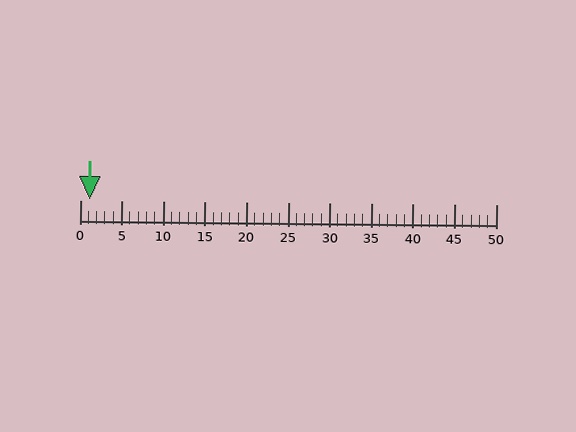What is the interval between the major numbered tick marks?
The major tick marks are spaced 5 units apart.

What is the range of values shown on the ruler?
The ruler shows values from 0 to 50.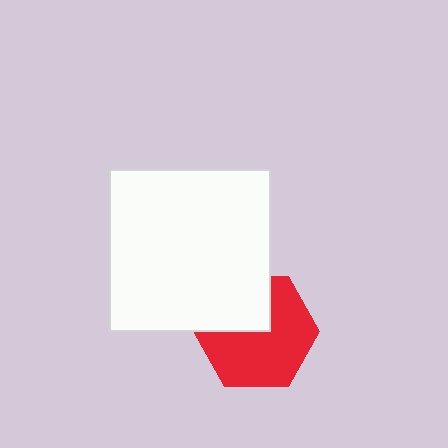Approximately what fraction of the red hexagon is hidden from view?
Roughly 33% of the red hexagon is hidden behind the white square.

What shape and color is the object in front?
The object in front is a white square.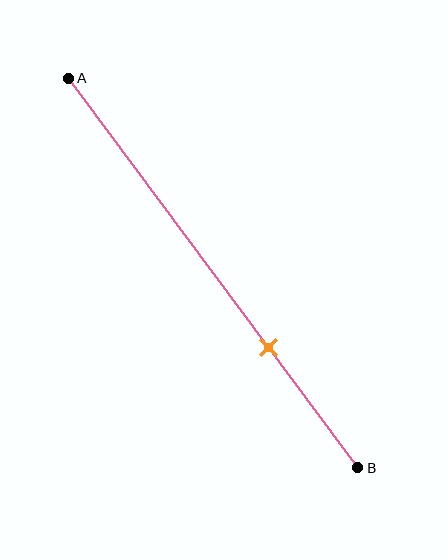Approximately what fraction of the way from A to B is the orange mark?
The orange mark is approximately 70% of the way from A to B.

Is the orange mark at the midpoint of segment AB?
No, the mark is at about 70% from A, not at the 50% midpoint.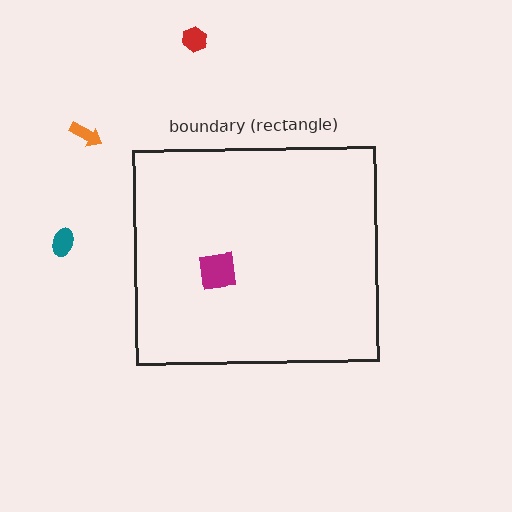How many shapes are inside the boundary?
1 inside, 3 outside.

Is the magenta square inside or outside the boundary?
Inside.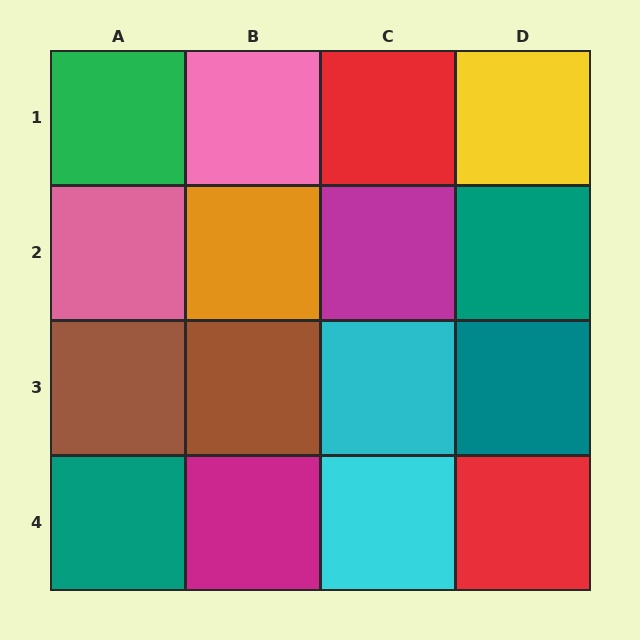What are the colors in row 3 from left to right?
Brown, brown, cyan, teal.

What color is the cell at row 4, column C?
Cyan.